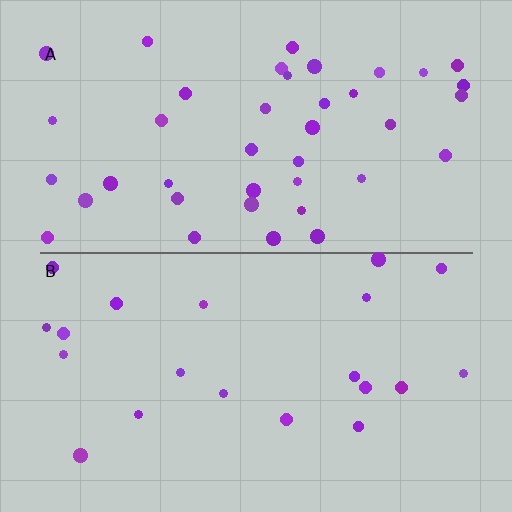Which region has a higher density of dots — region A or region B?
A (the top).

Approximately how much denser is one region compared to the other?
Approximately 2.0× — region A over region B.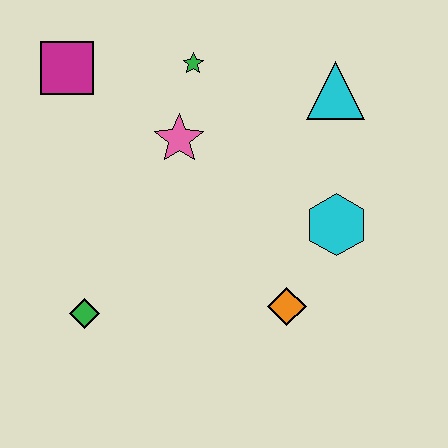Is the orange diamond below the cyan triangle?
Yes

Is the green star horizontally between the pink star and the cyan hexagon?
Yes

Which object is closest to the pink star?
The green star is closest to the pink star.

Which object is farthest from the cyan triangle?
The green diamond is farthest from the cyan triangle.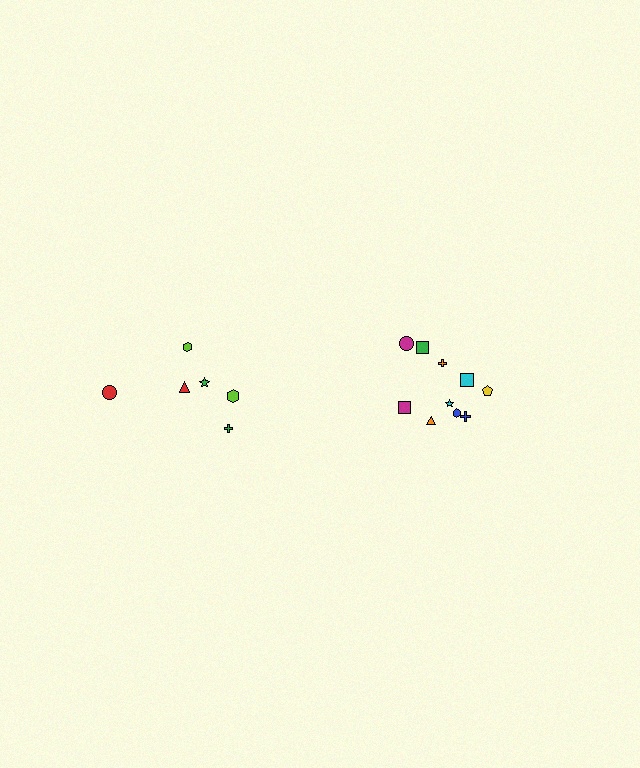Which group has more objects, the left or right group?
The right group.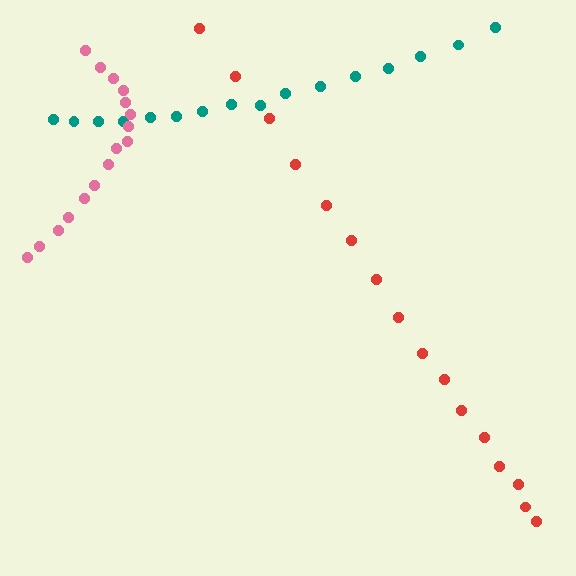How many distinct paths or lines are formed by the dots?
There are 3 distinct paths.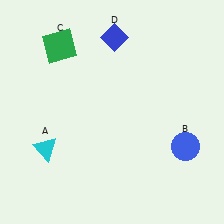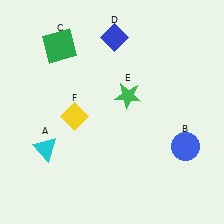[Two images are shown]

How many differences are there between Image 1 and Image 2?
There are 2 differences between the two images.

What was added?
A green star (E), a yellow diamond (F) were added in Image 2.